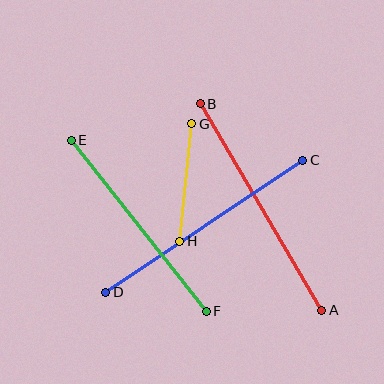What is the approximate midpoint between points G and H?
The midpoint is at approximately (186, 182) pixels.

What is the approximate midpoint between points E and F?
The midpoint is at approximately (139, 226) pixels.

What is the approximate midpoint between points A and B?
The midpoint is at approximately (261, 207) pixels.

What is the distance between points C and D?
The distance is approximately 237 pixels.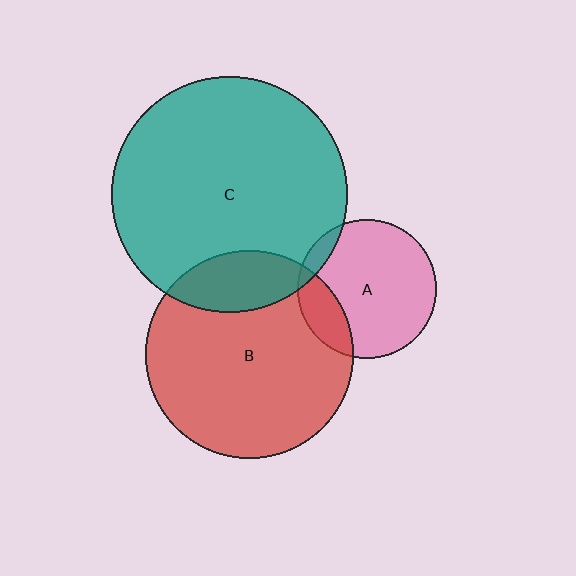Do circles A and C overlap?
Yes.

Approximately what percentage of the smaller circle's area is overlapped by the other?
Approximately 5%.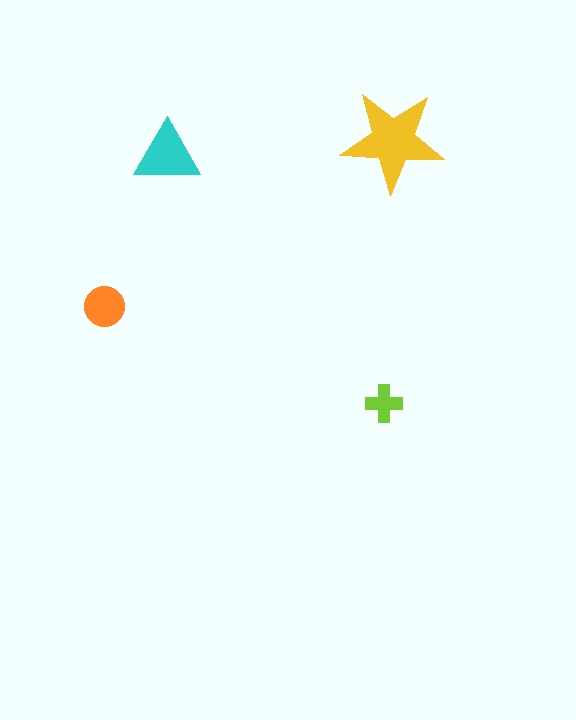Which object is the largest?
The yellow star.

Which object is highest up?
The yellow star is topmost.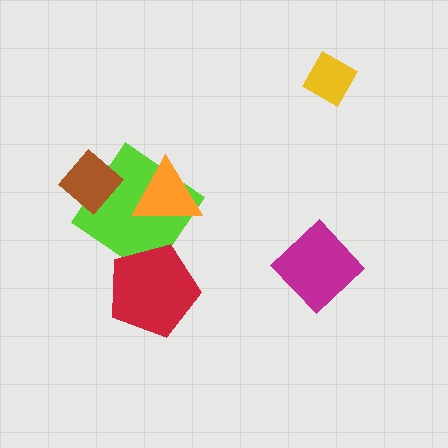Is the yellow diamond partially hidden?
No, no other shape covers it.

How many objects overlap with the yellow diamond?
0 objects overlap with the yellow diamond.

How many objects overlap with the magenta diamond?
0 objects overlap with the magenta diamond.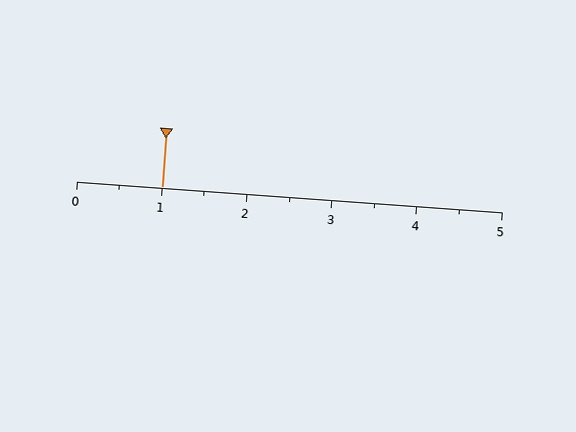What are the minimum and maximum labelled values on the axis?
The axis runs from 0 to 5.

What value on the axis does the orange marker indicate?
The marker indicates approximately 1.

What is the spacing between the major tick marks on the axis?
The major ticks are spaced 1 apart.